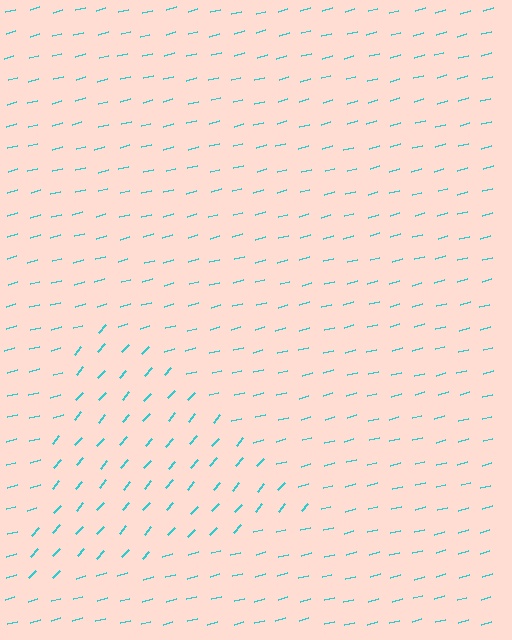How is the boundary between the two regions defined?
The boundary is defined purely by a change in line orientation (approximately 34 degrees difference). All lines are the same color and thickness.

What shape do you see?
I see a triangle.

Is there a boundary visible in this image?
Yes, there is a texture boundary formed by a change in line orientation.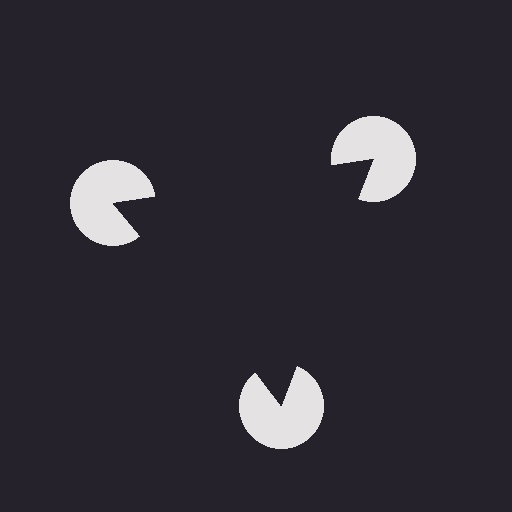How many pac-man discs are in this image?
There are 3 — one at each vertex of the illusory triangle.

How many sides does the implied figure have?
3 sides.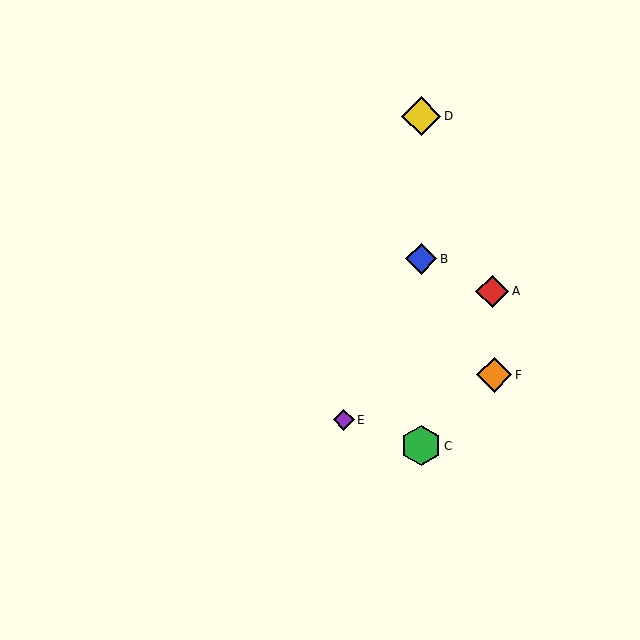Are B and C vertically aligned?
Yes, both are at x≈421.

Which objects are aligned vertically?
Objects B, C, D are aligned vertically.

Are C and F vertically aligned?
No, C is at x≈421 and F is at x≈494.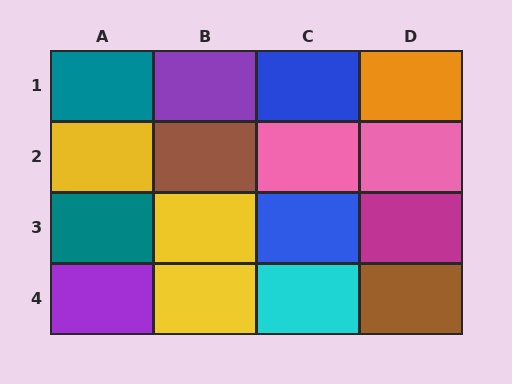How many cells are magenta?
1 cell is magenta.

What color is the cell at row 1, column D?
Orange.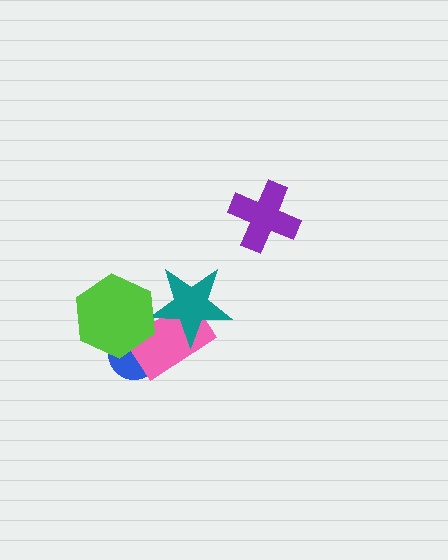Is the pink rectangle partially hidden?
Yes, it is partially covered by another shape.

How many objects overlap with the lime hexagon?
3 objects overlap with the lime hexagon.